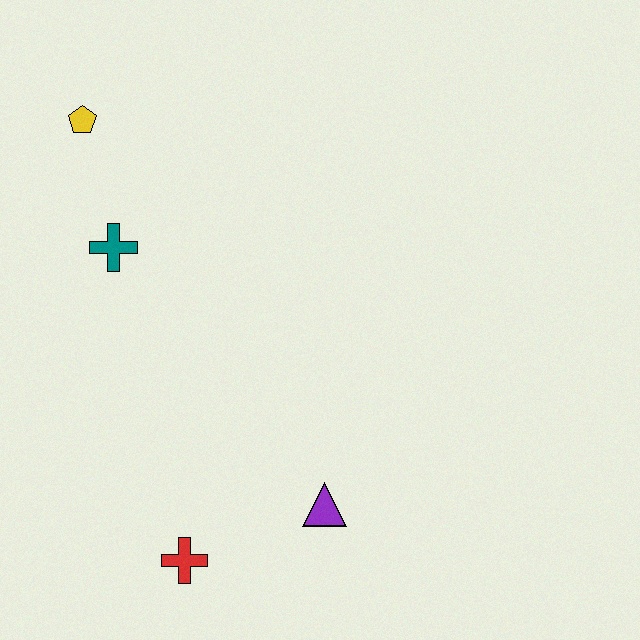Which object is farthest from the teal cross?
The purple triangle is farthest from the teal cross.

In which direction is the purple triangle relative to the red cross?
The purple triangle is to the right of the red cross.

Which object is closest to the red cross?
The purple triangle is closest to the red cross.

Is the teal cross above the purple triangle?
Yes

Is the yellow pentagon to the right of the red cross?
No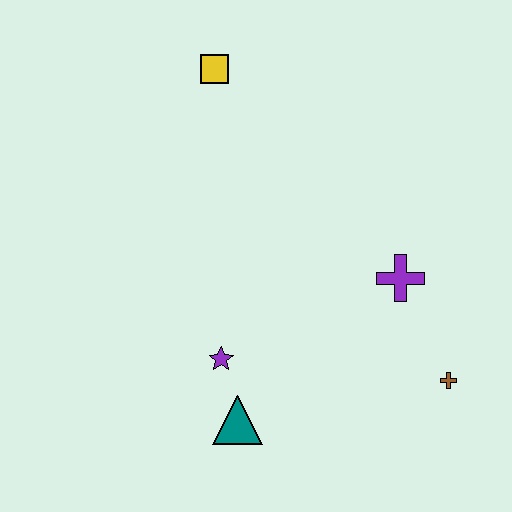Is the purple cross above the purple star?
Yes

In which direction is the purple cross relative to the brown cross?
The purple cross is above the brown cross.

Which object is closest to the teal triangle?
The purple star is closest to the teal triangle.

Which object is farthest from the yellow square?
The brown cross is farthest from the yellow square.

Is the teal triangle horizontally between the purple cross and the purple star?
Yes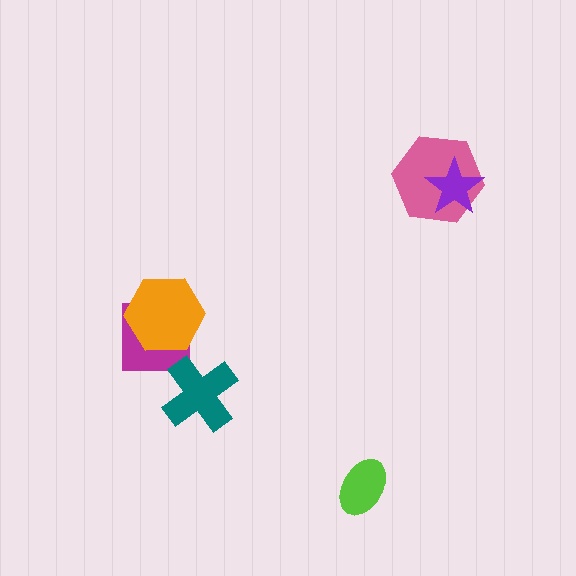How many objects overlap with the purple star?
1 object overlaps with the purple star.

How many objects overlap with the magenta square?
1 object overlaps with the magenta square.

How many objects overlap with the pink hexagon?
1 object overlaps with the pink hexagon.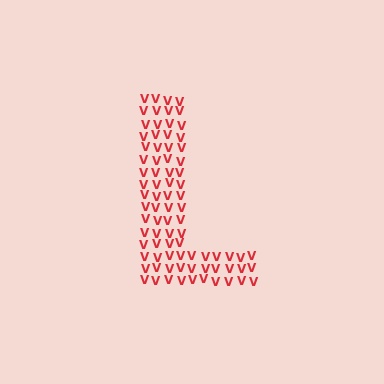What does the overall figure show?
The overall figure shows the letter L.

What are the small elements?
The small elements are letter V's.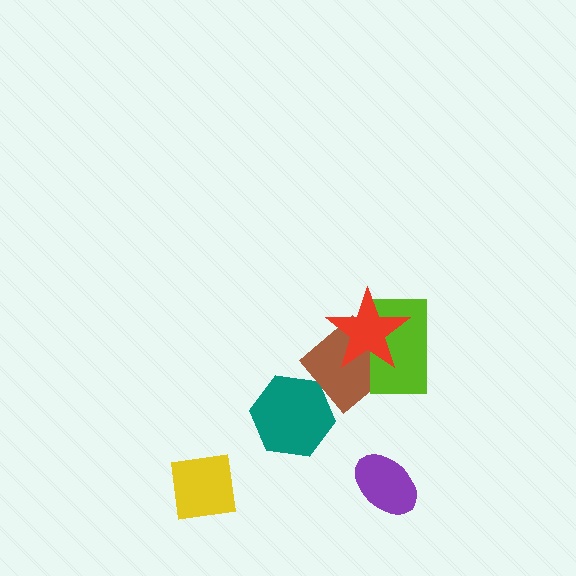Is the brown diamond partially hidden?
Yes, it is partially covered by another shape.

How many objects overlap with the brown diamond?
2 objects overlap with the brown diamond.